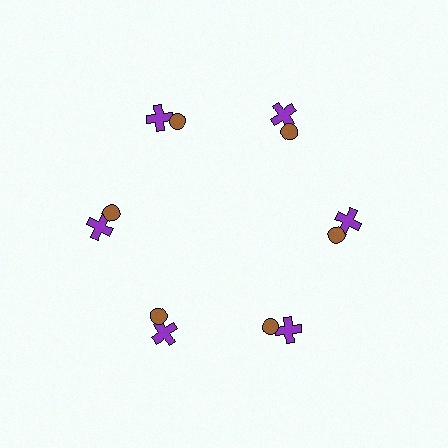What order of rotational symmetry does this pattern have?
This pattern has 6-fold rotational symmetry.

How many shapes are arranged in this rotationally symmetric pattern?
There are 12 shapes, arranged in 6 groups of 2.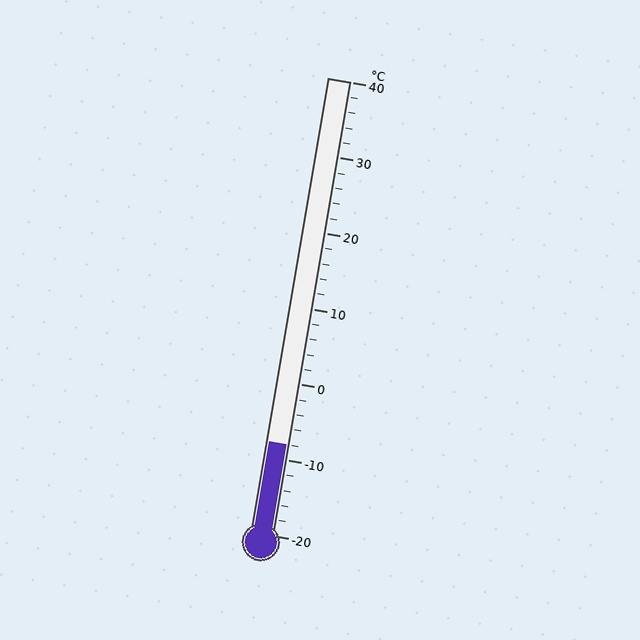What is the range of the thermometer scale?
The thermometer scale ranges from -20°C to 40°C.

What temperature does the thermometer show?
The thermometer shows approximately -8°C.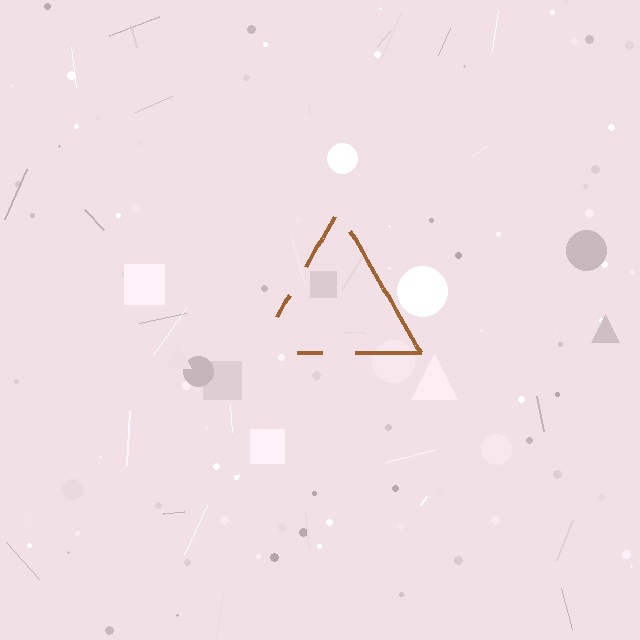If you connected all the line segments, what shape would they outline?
They would outline a triangle.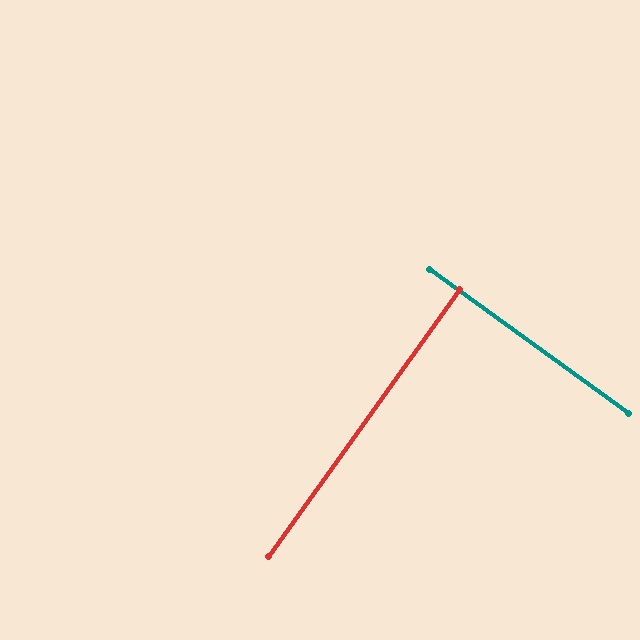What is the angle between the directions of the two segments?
Approximately 90 degrees.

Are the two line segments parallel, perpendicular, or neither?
Perpendicular — they meet at approximately 90°.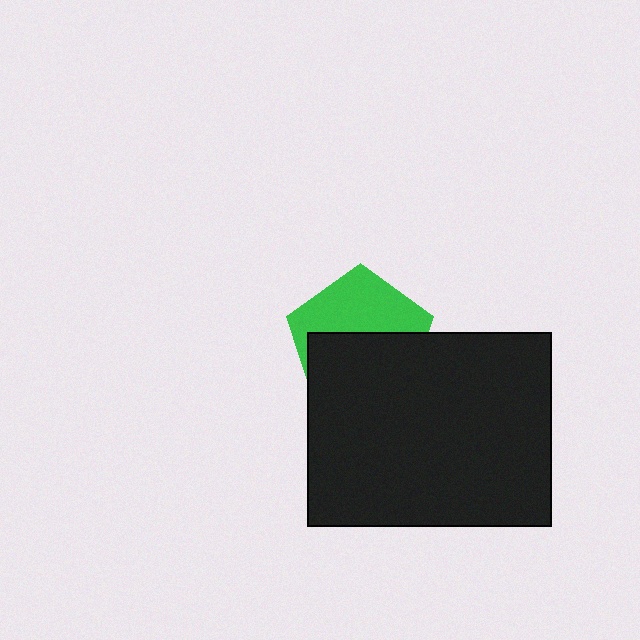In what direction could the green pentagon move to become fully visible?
The green pentagon could move up. That would shift it out from behind the black rectangle entirely.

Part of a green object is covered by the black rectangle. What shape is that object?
It is a pentagon.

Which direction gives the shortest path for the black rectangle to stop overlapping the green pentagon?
Moving down gives the shortest separation.